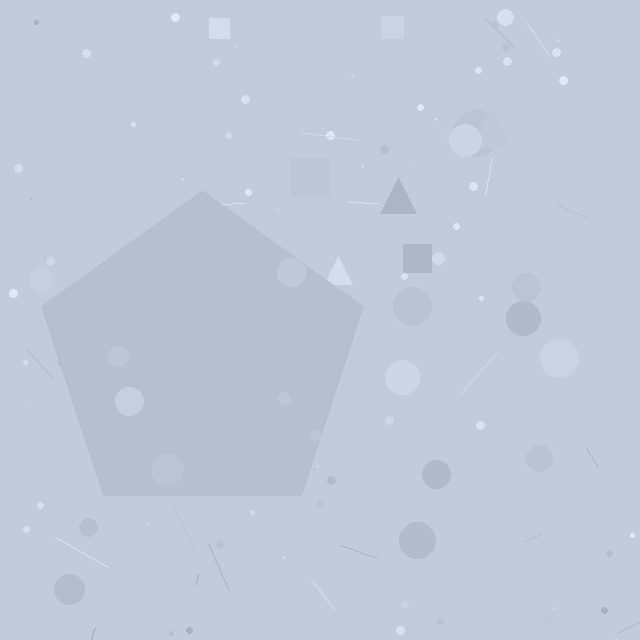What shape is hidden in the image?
A pentagon is hidden in the image.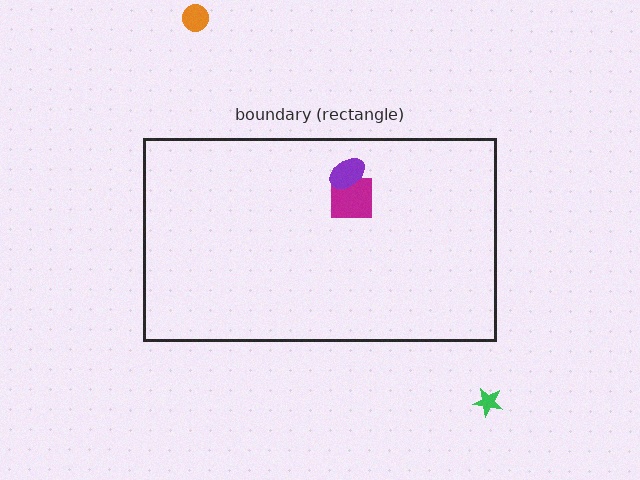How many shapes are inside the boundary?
2 inside, 2 outside.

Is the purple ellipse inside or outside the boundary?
Inside.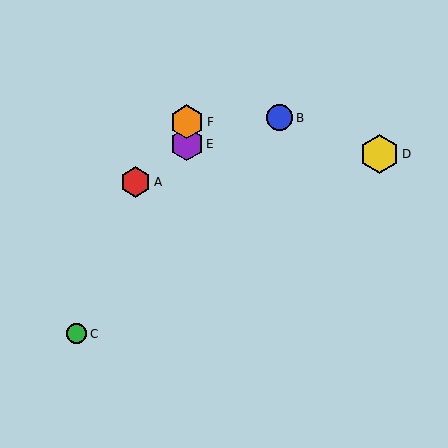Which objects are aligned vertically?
Objects E, F are aligned vertically.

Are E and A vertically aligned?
No, E is at x≈187 and A is at x≈136.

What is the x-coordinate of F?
Object F is at x≈187.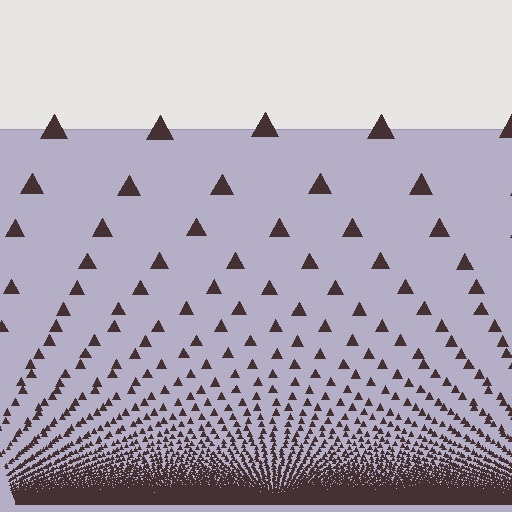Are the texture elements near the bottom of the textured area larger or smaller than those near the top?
Smaller. The gradient is inverted — elements near the bottom are smaller and denser.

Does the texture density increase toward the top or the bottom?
Density increases toward the bottom.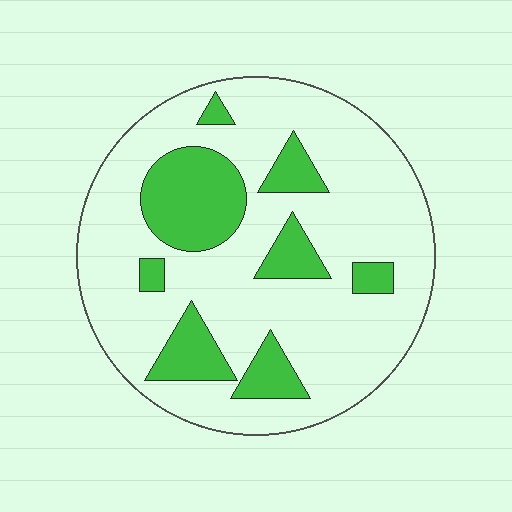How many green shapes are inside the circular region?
8.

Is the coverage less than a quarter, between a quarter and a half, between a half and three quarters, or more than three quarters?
Less than a quarter.